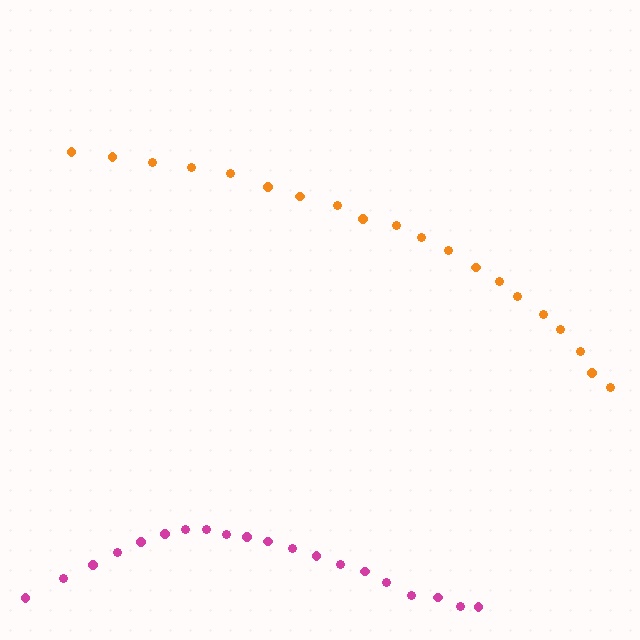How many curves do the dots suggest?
There are 2 distinct paths.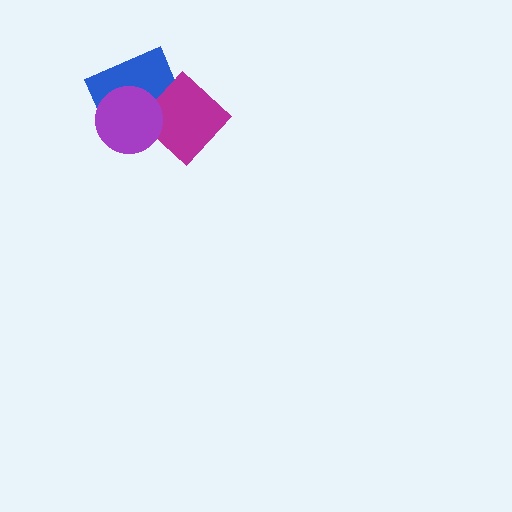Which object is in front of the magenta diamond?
The purple circle is in front of the magenta diamond.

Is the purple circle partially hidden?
No, no other shape covers it.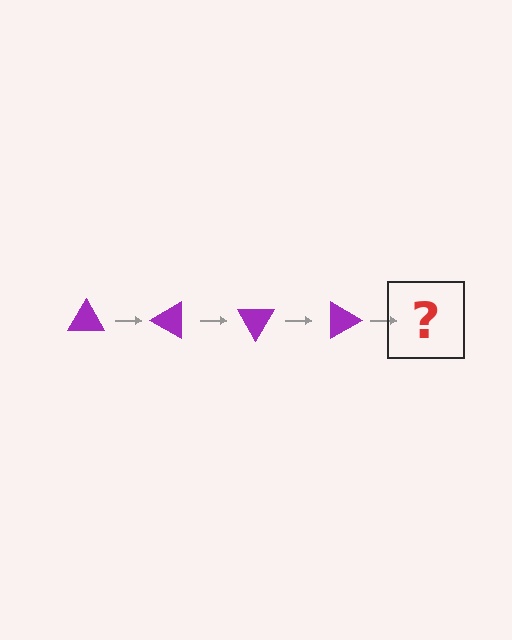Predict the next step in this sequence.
The next step is a purple triangle rotated 120 degrees.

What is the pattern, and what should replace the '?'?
The pattern is that the triangle rotates 30 degrees each step. The '?' should be a purple triangle rotated 120 degrees.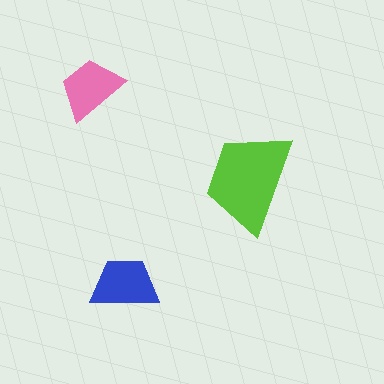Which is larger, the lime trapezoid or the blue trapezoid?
The lime one.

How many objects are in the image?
There are 3 objects in the image.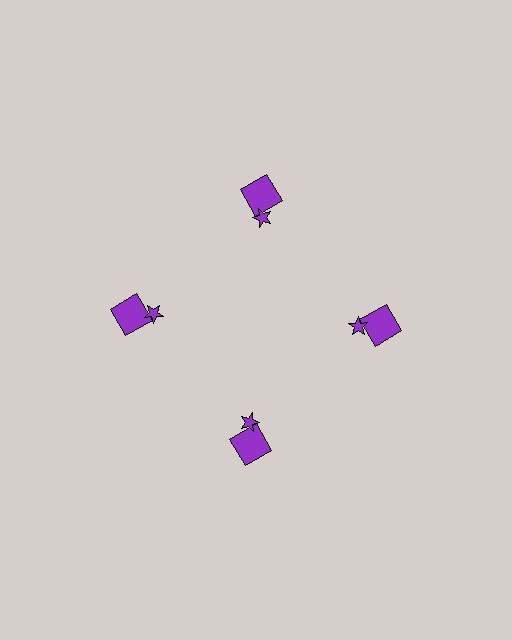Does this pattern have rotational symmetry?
Yes, this pattern has 4-fold rotational symmetry. It looks the same after rotating 90 degrees around the center.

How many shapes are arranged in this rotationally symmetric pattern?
There are 8 shapes, arranged in 4 groups of 2.